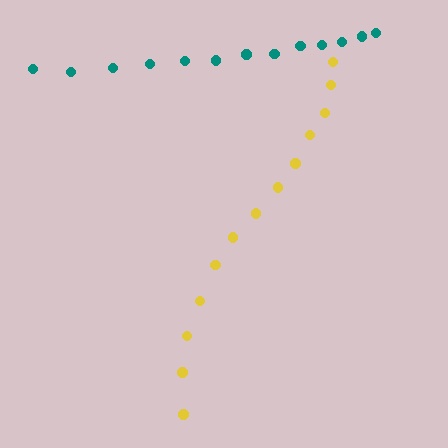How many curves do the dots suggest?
There are 2 distinct paths.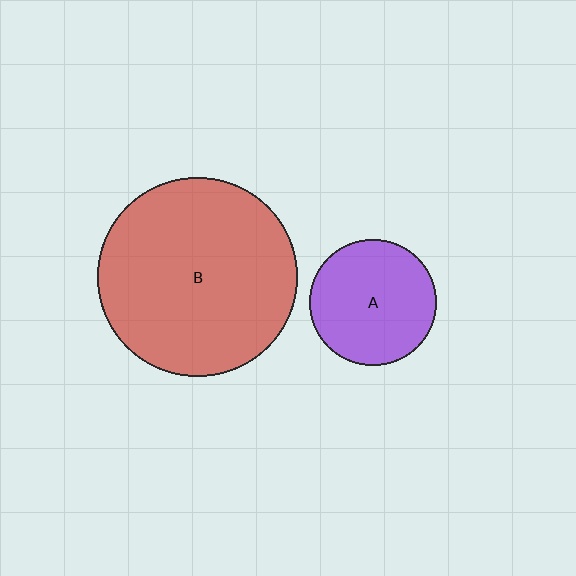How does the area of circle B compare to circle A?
Approximately 2.5 times.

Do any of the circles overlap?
No, none of the circles overlap.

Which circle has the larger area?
Circle B (red).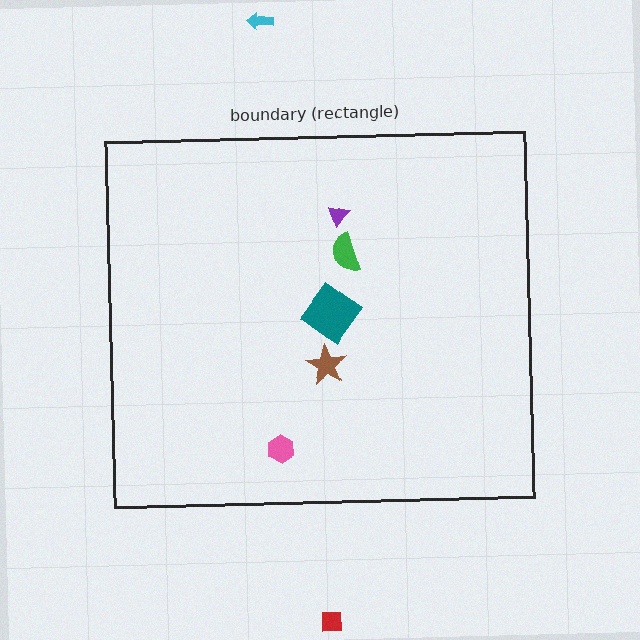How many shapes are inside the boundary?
5 inside, 2 outside.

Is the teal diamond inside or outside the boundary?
Inside.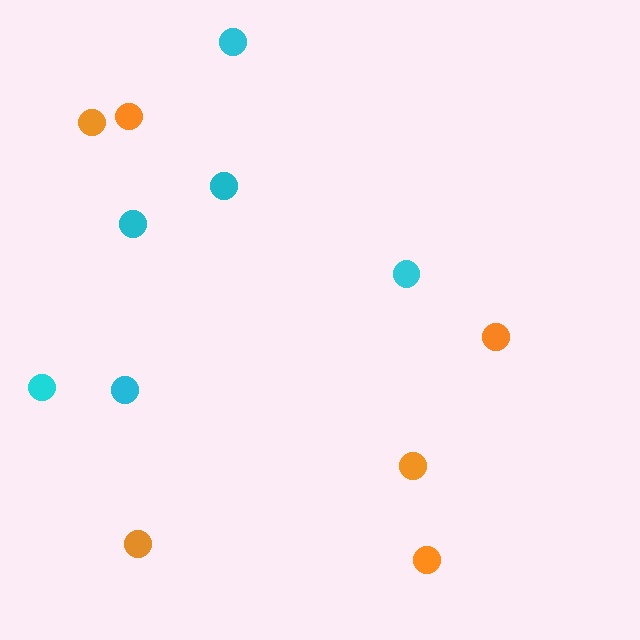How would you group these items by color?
There are 2 groups: one group of cyan circles (6) and one group of orange circles (6).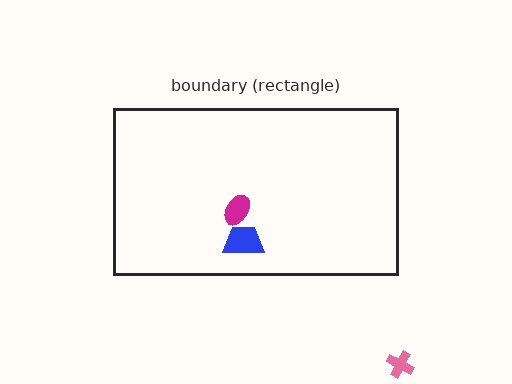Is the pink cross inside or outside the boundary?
Outside.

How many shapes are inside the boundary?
2 inside, 1 outside.